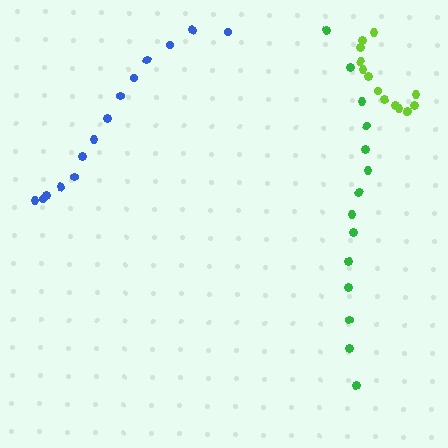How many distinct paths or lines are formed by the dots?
There are 3 distinct paths.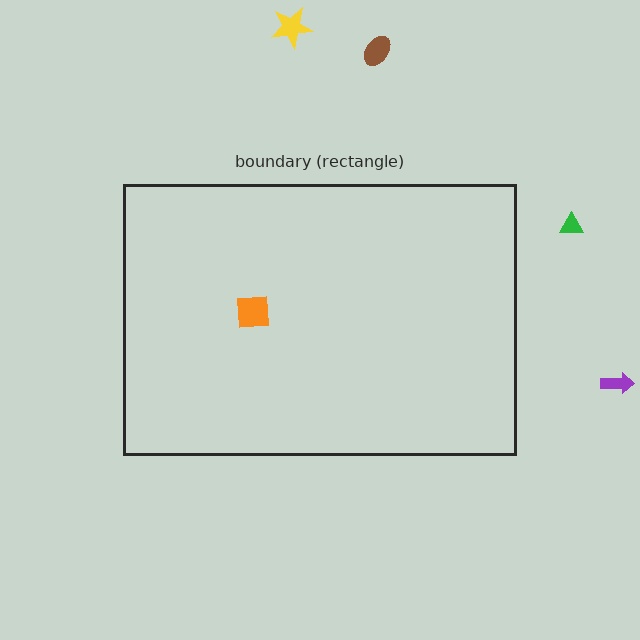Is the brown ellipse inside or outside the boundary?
Outside.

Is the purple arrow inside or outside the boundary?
Outside.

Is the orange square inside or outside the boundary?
Inside.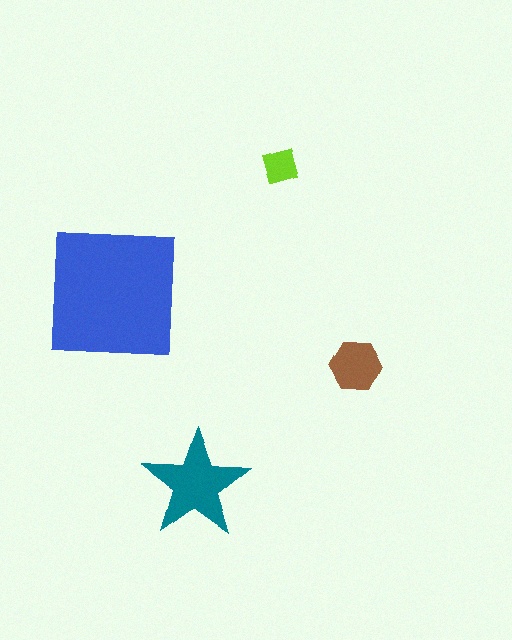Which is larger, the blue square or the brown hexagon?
The blue square.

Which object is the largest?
The blue square.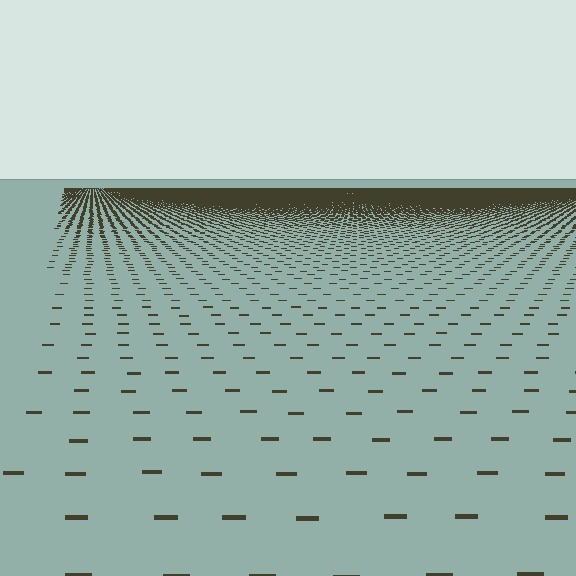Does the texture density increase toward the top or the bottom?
Density increases toward the top.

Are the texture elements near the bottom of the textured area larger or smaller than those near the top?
Larger. Near the bottom, elements are closer to the viewer and appear at a bigger on-screen size.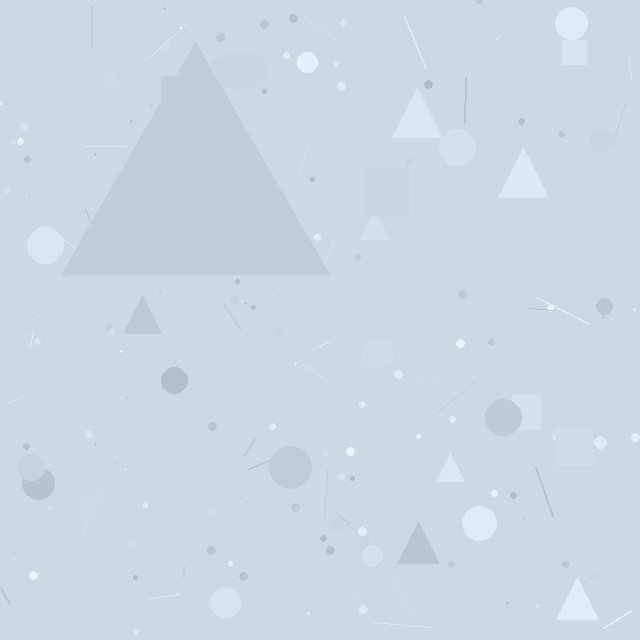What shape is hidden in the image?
A triangle is hidden in the image.